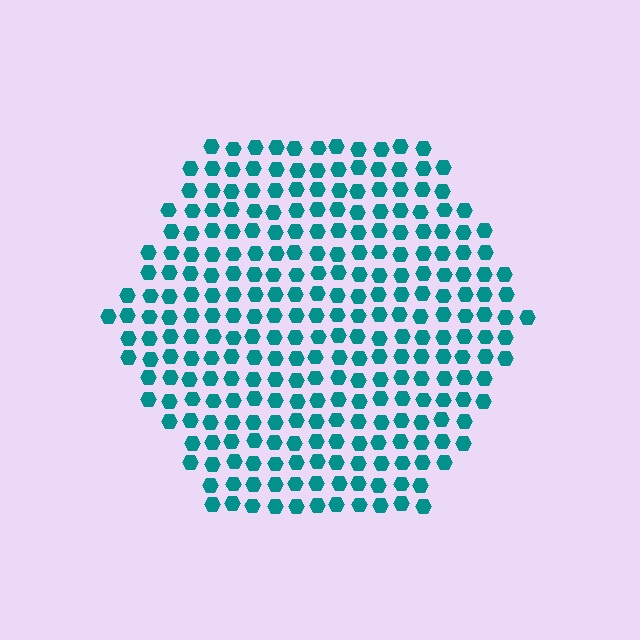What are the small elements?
The small elements are hexagons.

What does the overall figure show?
The overall figure shows a hexagon.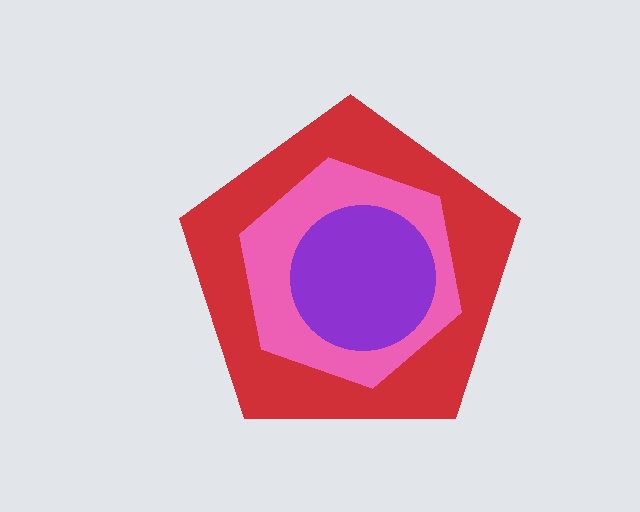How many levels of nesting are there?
3.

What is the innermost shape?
The purple circle.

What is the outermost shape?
The red pentagon.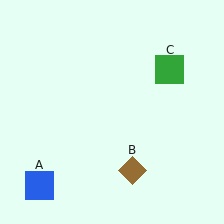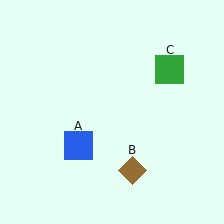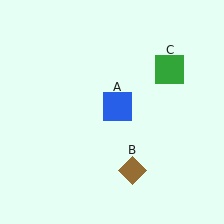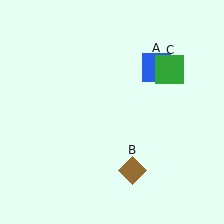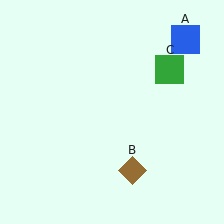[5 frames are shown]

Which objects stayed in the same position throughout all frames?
Brown diamond (object B) and green square (object C) remained stationary.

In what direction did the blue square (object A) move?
The blue square (object A) moved up and to the right.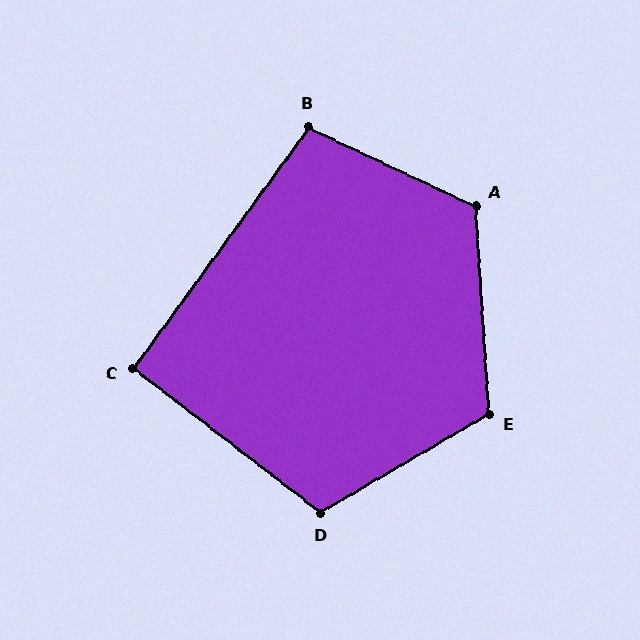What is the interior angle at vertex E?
Approximately 117 degrees (obtuse).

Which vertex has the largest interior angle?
A, at approximately 119 degrees.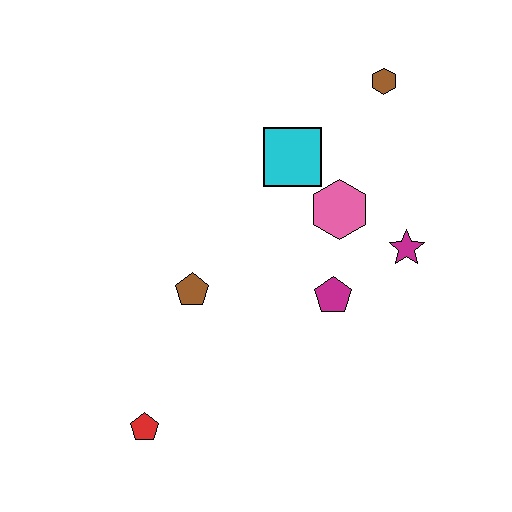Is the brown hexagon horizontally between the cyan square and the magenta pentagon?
No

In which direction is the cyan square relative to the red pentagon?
The cyan square is above the red pentagon.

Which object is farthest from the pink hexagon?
The red pentagon is farthest from the pink hexagon.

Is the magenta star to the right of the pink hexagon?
Yes